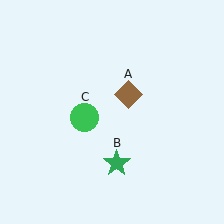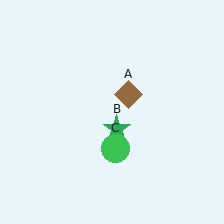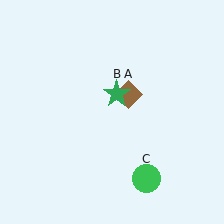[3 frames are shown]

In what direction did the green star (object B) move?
The green star (object B) moved up.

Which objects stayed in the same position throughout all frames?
Brown diamond (object A) remained stationary.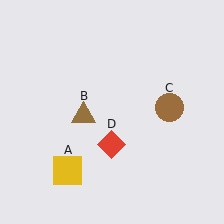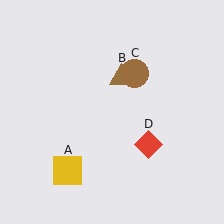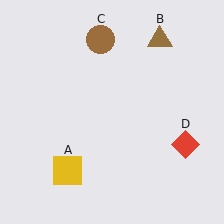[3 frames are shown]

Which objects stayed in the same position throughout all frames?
Yellow square (object A) remained stationary.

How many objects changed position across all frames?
3 objects changed position: brown triangle (object B), brown circle (object C), red diamond (object D).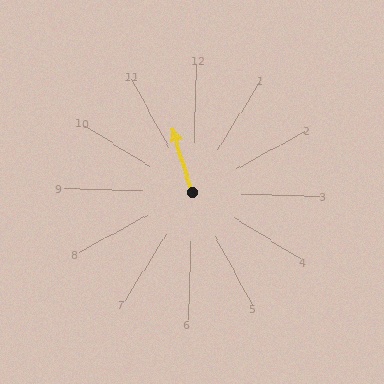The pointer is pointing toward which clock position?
Roughly 11 o'clock.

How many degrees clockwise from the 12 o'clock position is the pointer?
Approximately 341 degrees.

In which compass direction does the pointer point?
North.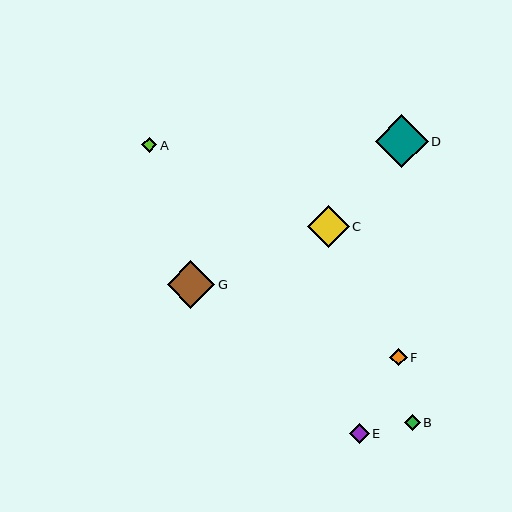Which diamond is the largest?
Diamond D is the largest with a size of approximately 52 pixels.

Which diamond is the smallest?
Diamond A is the smallest with a size of approximately 15 pixels.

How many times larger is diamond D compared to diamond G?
Diamond D is approximately 1.1 times the size of diamond G.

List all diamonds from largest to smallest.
From largest to smallest: D, G, C, E, F, B, A.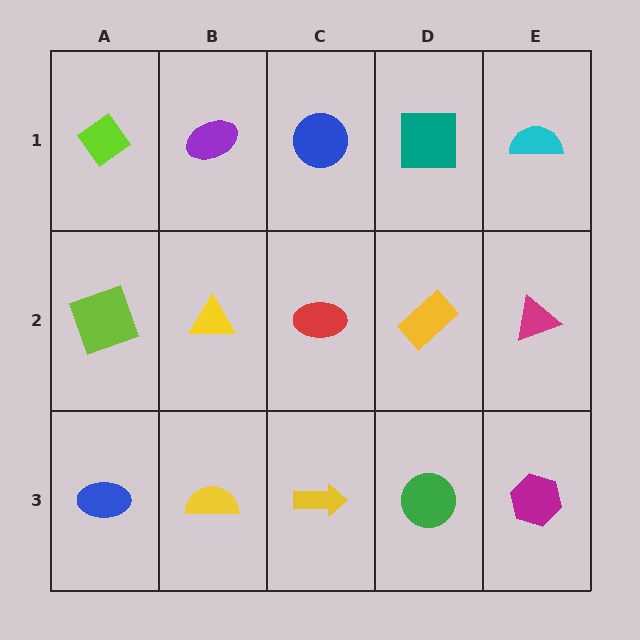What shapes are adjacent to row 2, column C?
A blue circle (row 1, column C), a yellow arrow (row 3, column C), a yellow triangle (row 2, column B), a yellow rectangle (row 2, column D).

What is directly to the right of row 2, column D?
A magenta triangle.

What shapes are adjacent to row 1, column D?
A yellow rectangle (row 2, column D), a blue circle (row 1, column C), a cyan semicircle (row 1, column E).